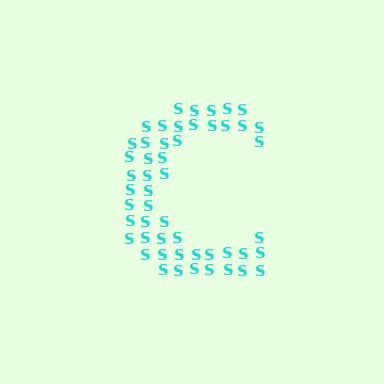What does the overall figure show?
The overall figure shows the letter C.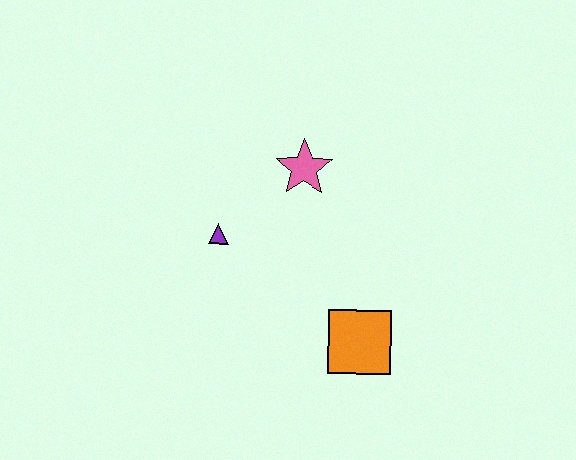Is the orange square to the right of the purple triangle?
Yes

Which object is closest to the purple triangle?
The pink star is closest to the purple triangle.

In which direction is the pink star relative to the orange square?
The pink star is above the orange square.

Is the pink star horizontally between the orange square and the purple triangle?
Yes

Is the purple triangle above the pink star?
No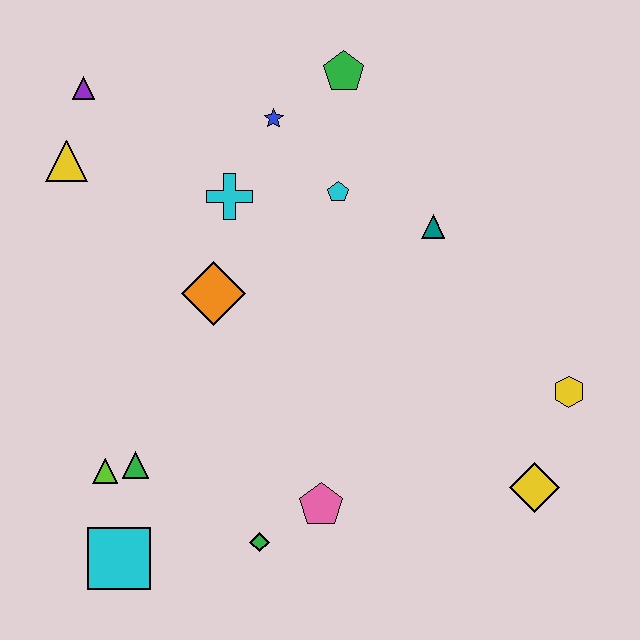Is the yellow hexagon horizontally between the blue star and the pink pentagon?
No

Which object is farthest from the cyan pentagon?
The cyan square is farthest from the cyan pentagon.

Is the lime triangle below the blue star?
Yes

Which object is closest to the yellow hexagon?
The yellow diamond is closest to the yellow hexagon.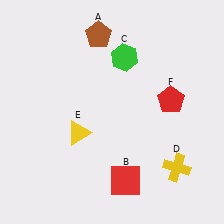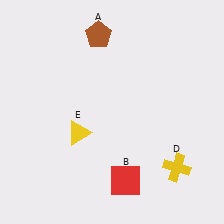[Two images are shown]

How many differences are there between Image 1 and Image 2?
There are 2 differences between the two images.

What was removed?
The green hexagon (C), the red pentagon (F) were removed in Image 2.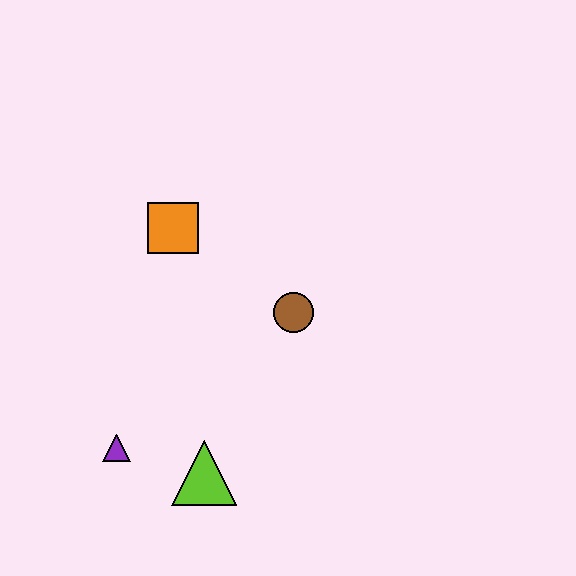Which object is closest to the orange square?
The brown circle is closest to the orange square.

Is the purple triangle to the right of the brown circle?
No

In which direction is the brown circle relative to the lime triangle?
The brown circle is above the lime triangle.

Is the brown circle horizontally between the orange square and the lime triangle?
No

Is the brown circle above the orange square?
No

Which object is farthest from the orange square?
The lime triangle is farthest from the orange square.